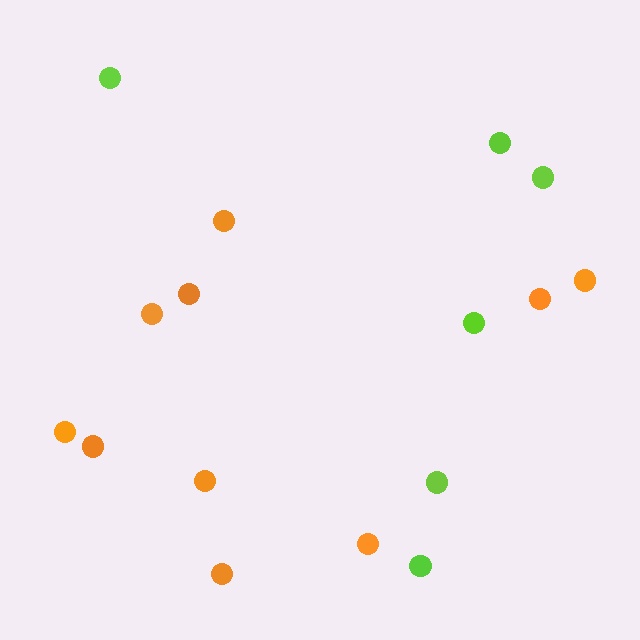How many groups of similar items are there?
There are 2 groups: one group of orange circles (10) and one group of lime circles (6).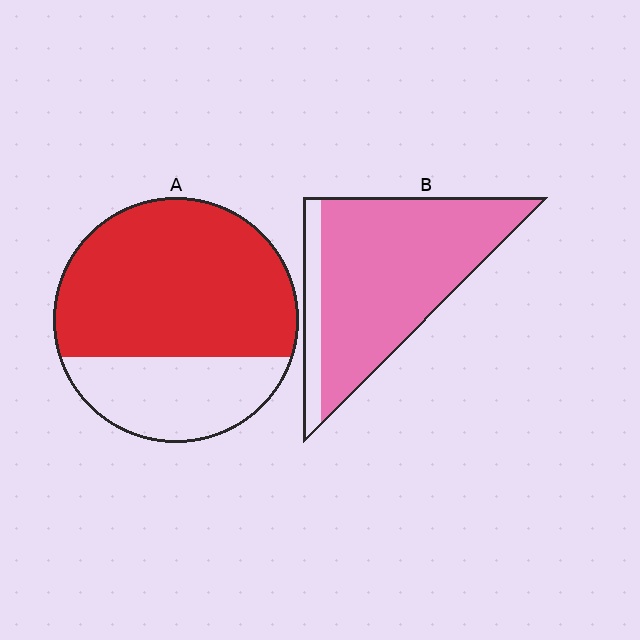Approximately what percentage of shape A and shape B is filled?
A is approximately 70% and B is approximately 85%.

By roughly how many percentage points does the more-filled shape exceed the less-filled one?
By roughly 15 percentage points (B over A).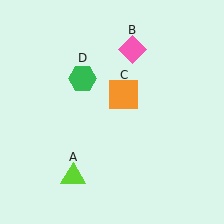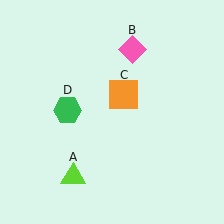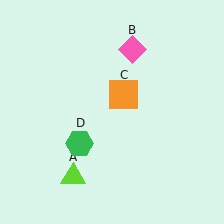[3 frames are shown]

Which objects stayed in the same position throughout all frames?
Lime triangle (object A) and pink diamond (object B) and orange square (object C) remained stationary.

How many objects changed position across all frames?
1 object changed position: green hexagon (object D).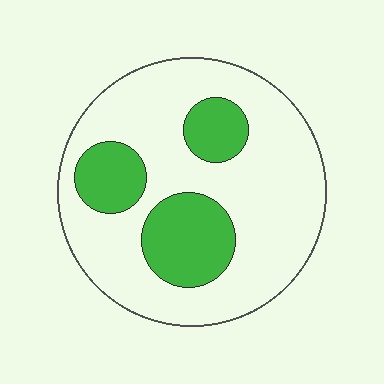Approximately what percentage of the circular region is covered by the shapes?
Approximately 25%.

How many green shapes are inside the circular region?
3.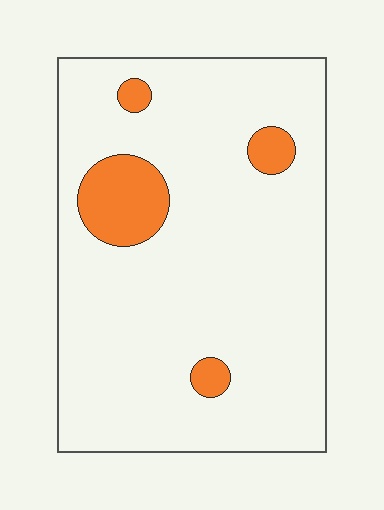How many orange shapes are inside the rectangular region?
4.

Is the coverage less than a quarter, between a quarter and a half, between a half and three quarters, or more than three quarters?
Less than a quarter.